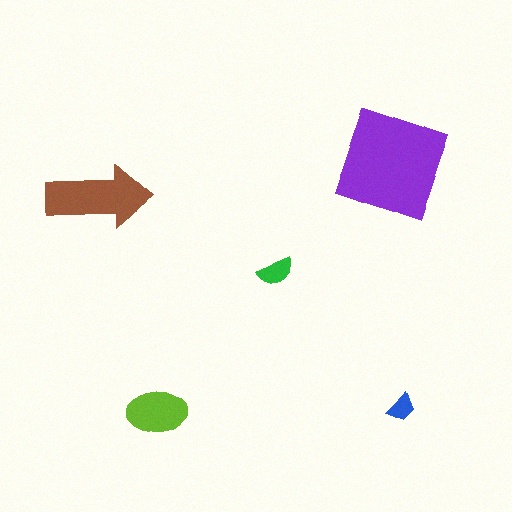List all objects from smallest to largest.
The blue trapezoid, the green semicircle, the lime ellipse, the brown arrow, the purple diamond.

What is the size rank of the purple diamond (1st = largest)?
1st.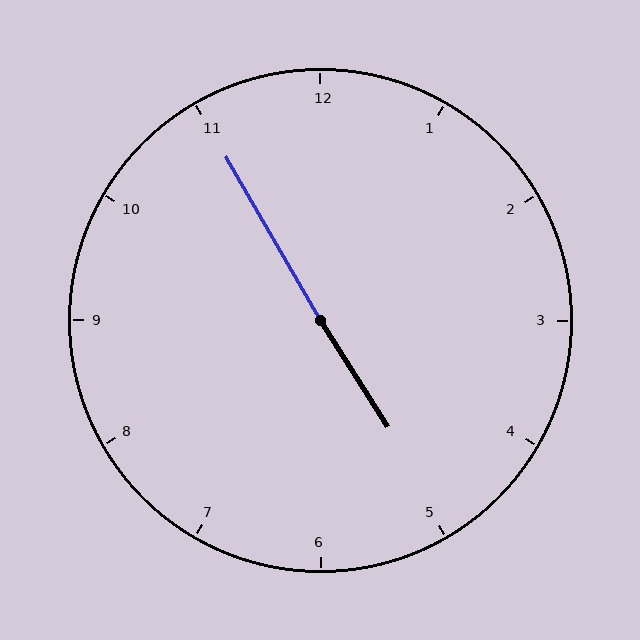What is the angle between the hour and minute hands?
Approximately 178 degrees.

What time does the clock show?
4:55.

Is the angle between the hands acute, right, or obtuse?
It is obtuse.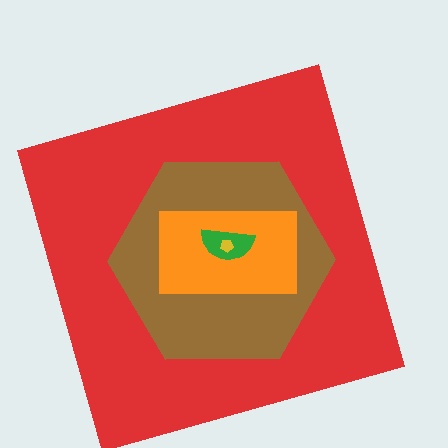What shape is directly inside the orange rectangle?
The green semicircle.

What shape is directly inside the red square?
The brown hexagon.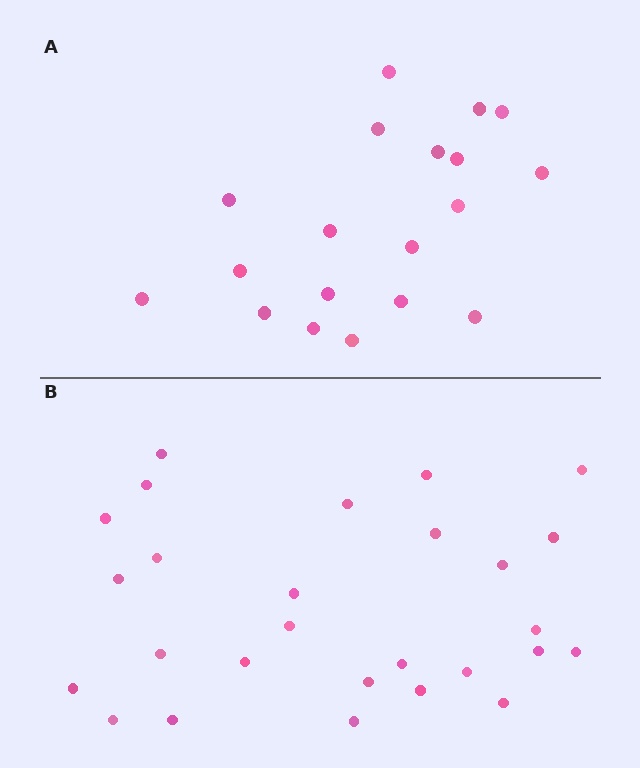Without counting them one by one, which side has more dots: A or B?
Region B (the bottom region) has more dots.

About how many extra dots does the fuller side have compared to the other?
Region B has roughly 8 or so more dots than region A.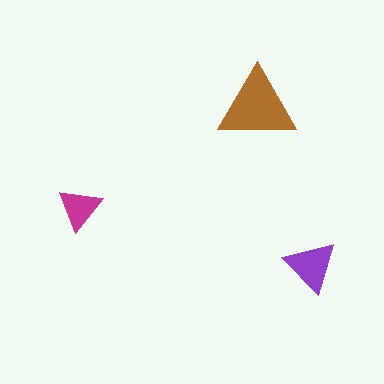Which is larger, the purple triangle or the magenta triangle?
The purple one.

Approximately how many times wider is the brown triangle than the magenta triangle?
About 2 times wider.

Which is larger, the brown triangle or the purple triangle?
The brown one.